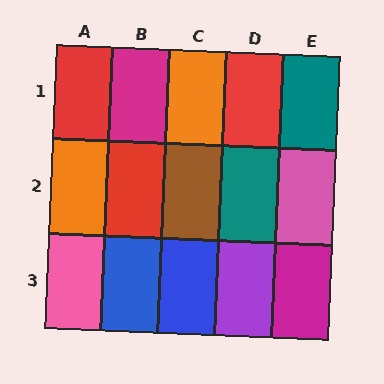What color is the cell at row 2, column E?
Pink.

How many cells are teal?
2 cells are teal.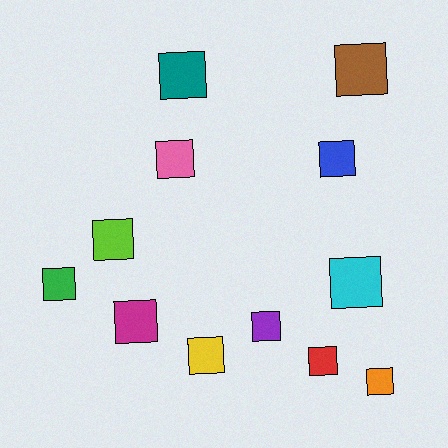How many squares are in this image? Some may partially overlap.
There are 12 squares.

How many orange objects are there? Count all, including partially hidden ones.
There is 1 orange object.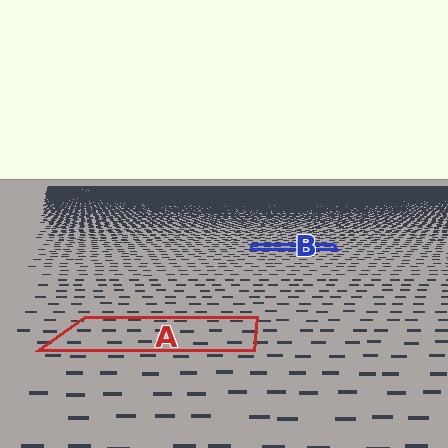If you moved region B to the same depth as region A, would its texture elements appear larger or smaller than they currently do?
They would appear larger. At a closer depth, the same texture elements are projected at a bigger on-screen size.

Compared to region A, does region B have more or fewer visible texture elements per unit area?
Region B has more texture elements per unit area — they are packed more densely because it is farther away.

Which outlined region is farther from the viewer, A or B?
Region B is farther from the viewer — the texture elements inside it appear smaller and more densely packed.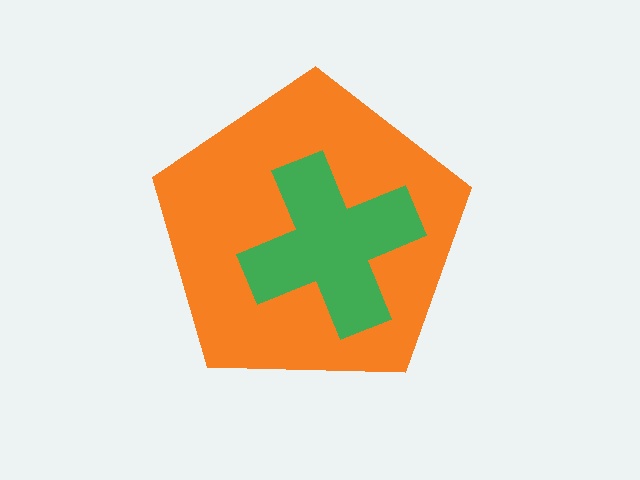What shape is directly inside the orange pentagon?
The green cross.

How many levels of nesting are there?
2.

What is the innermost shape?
The green cross.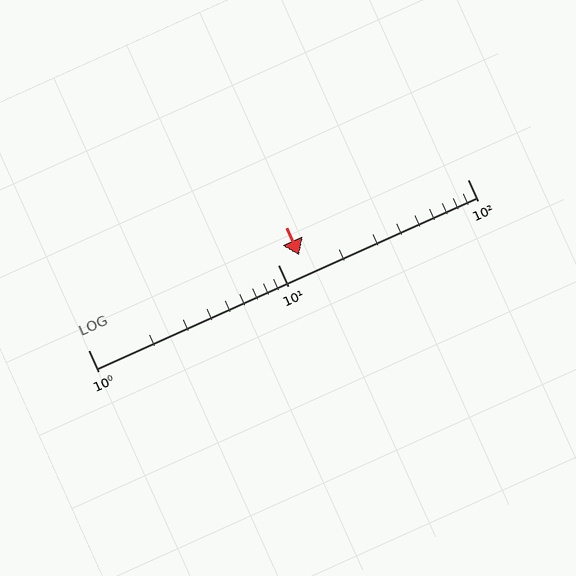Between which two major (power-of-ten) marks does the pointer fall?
The pointer is between 10 and 100.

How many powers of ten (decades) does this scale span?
The scale spans 2 decades, from 1 to 100.